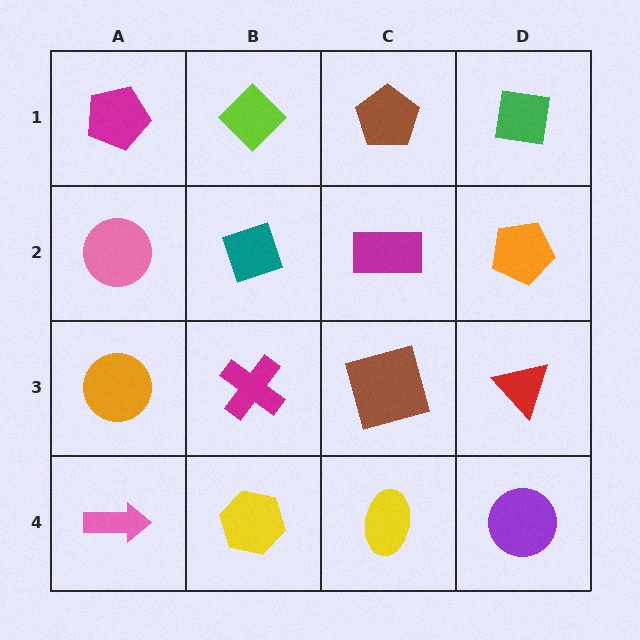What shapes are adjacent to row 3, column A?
A pink circle (row 2, column A), a pink arrow (row 4, column A), a magenta cross (row 3, column B).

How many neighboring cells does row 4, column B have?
3.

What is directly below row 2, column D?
A red triangle.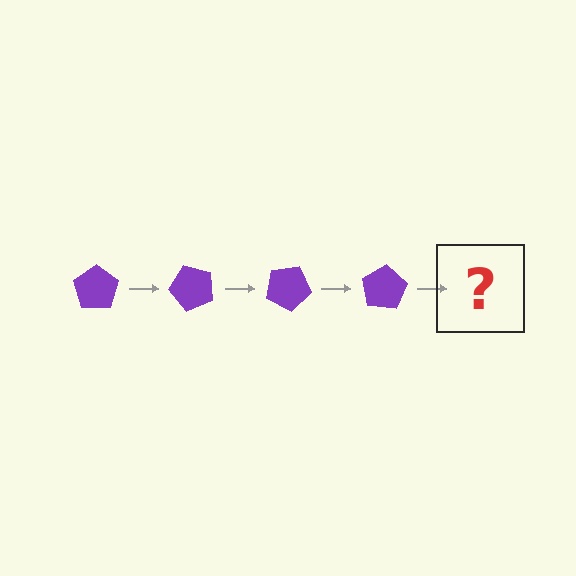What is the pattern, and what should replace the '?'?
The pattern is that the pentagon rotates 50 degrees each step. The '?' should be a purple pentagon rotated 200 degrees.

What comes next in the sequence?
The next element should be a purple pentagon rotated 200 degrees.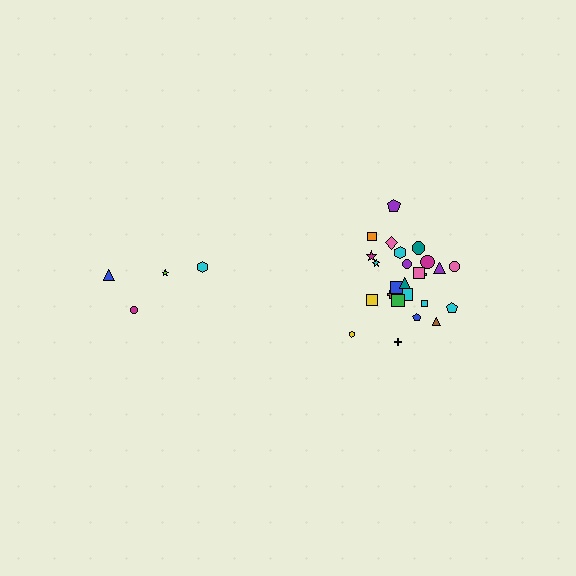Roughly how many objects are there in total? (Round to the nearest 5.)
Roughly 30 objects in total.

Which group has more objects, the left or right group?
The right group.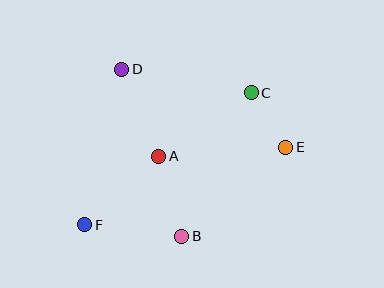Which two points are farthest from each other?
Points E and F are farthest from each other.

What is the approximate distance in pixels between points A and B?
The distance between A and B is approximately 83 pixels.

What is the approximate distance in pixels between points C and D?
The distance between C and D is approximately 132 pixels.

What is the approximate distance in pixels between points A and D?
The distance between A and D is approximately 95 pixels.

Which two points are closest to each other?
Points C and E are closest to each other.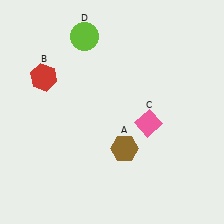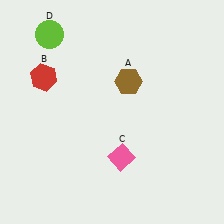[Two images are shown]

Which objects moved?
The objects that moved are: the brown hexagon (A), the pink diamond (C), the lime circle (D).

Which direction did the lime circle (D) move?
The lime circle (D) moved left.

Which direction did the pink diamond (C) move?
The pink diamond (C) moved down.